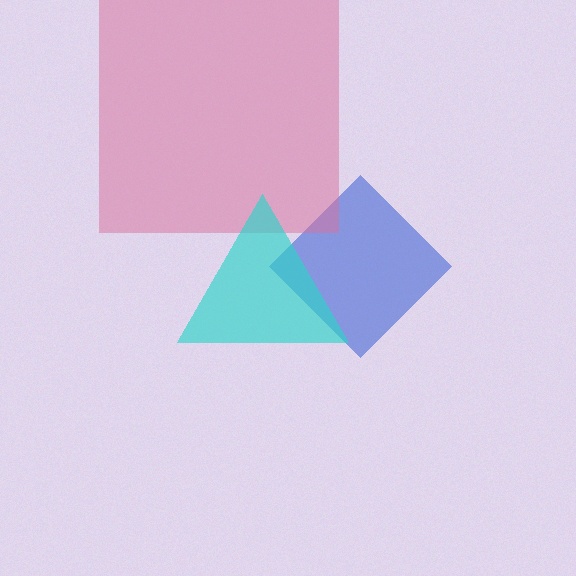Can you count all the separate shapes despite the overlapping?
Yes, there are 3 separate shapes.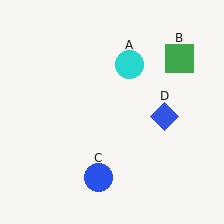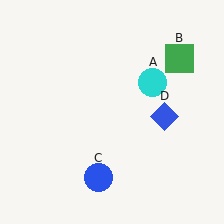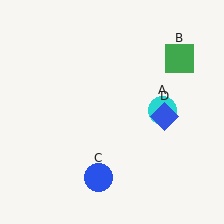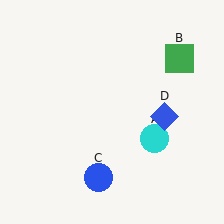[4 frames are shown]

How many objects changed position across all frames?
1 object changed position: cyan circle (object A).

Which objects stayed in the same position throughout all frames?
Green square (object B) and blue circle (object C) and blue diamond (object D) remained stationary.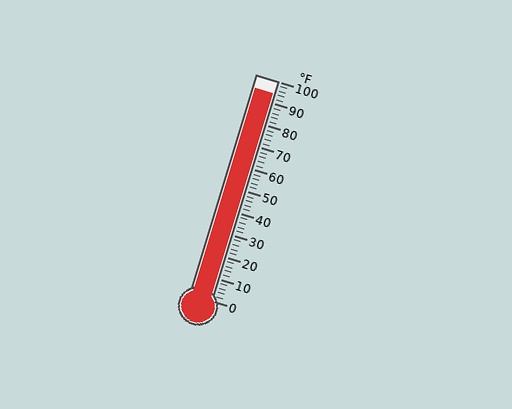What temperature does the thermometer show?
The thermometer shows approximately 94°F.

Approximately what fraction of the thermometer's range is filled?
The thermometer is filled to approximately 95% of its range.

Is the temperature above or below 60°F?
The temperature is above 60°F.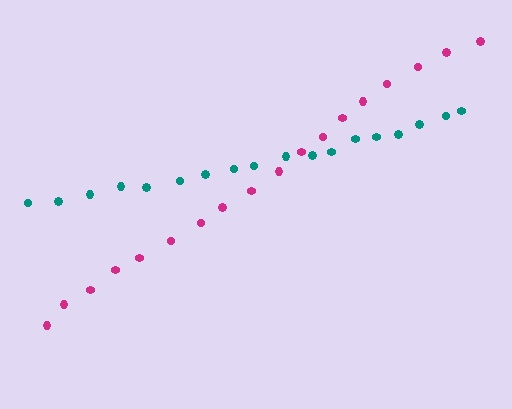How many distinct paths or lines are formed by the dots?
There are 2 distinct paths.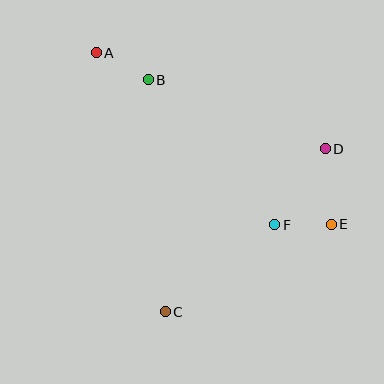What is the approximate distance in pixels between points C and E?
The distance between C and E is approximately 188 pixels.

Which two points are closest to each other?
Points E and F are closest to each other.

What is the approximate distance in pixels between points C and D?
The distance between C and D is approximately 229 pixels.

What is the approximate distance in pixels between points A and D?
The distance between A and D is approximately 248 pixels.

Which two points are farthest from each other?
Points A and E are farthest from each other.